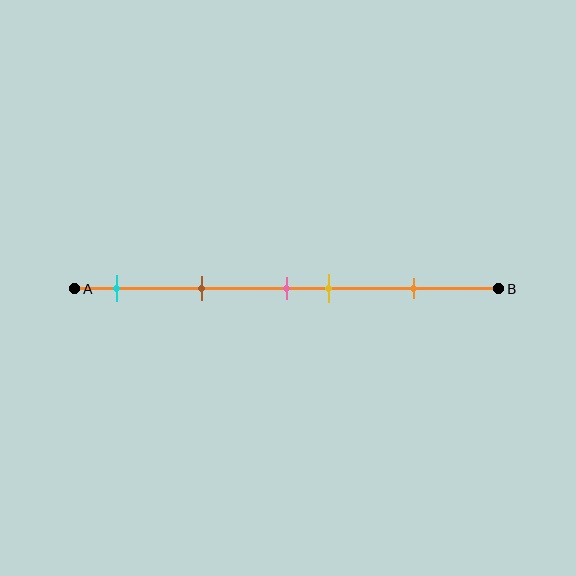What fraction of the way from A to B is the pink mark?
The pink mark is approximately 50% (0.5) of the way from A to B.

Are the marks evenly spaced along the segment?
No, the marks are not evenly spaced.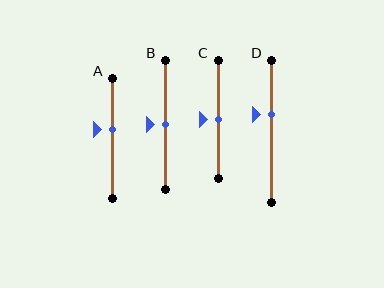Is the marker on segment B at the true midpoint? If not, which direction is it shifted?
Yes, the marker on segment B is at the true midpoint.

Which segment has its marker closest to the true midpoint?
Segment B has its marker closest to the true midpoint.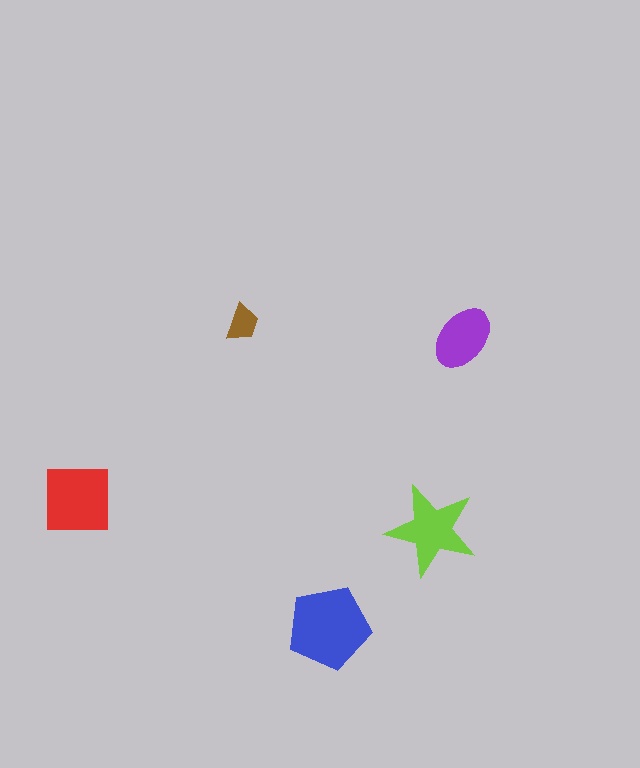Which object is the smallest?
The brown trapezoid.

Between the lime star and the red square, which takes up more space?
The red square.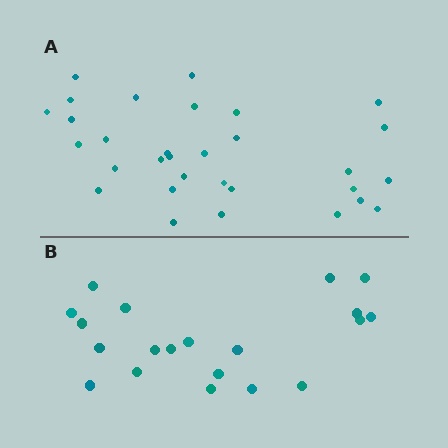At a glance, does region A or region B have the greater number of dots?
Region A (the top region) has more dots.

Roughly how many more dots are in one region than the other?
Region A has roughly 12 or so more dots than region B.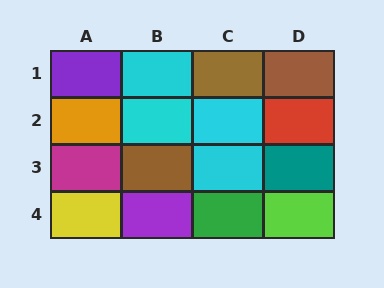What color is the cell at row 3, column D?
Teal.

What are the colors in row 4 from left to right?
Yellow, purple, green, lime.